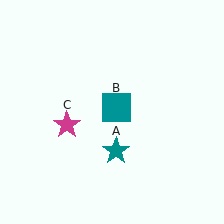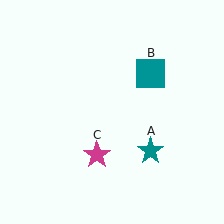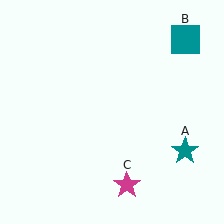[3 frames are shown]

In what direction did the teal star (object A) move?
The teal star (object A) moved right.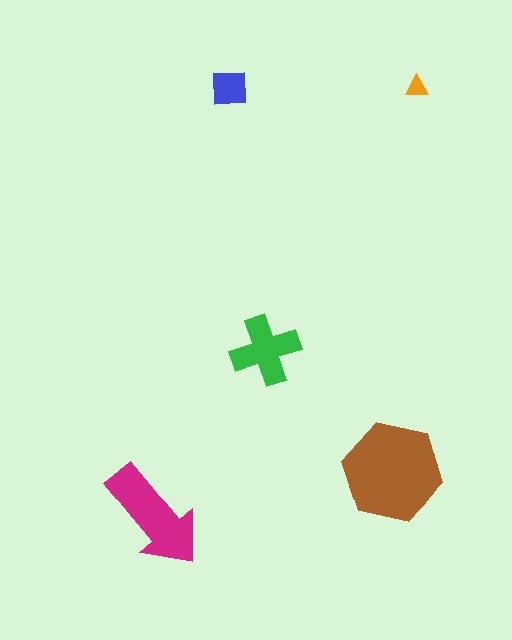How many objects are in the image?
There are 5 objects in the image.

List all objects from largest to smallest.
The brown hexagon, the magenta arrow, the green cross, the blue square, the orange triangle.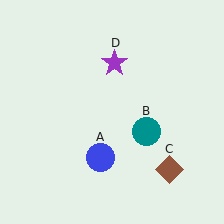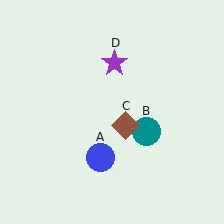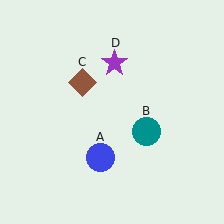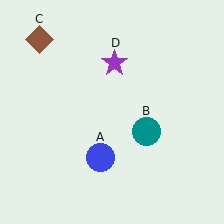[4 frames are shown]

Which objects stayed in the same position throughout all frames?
Blue circle (object A) and teal circle (object B) and purple star (object D) remained stationary.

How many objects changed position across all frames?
1 object changed position: brown diamond (object C).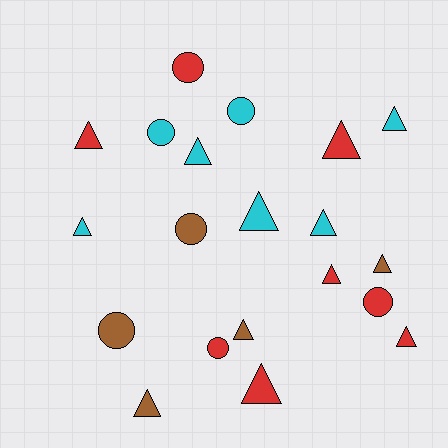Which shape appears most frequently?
Triangle, with 13 objects.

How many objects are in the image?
There are 20 objects.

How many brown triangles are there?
There are 3 brown triangles.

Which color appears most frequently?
Red, with 8 objects.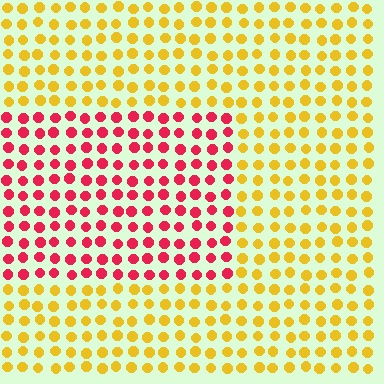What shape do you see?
I see a rectangle.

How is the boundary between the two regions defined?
The boundary is defined purely by a slight shift in hue (about 63 degrees). Spacing, size, and orientation are identical on both sides.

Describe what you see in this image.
The image is filled with small yellow elements in a uniform arrangement. A rectangle-shaped region is visible where the elements are tinted to a slightly different hue, forming a subtle color boundary.